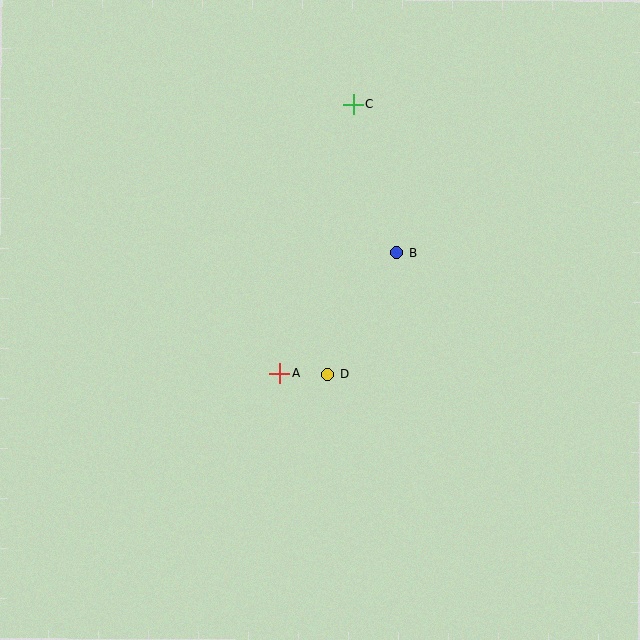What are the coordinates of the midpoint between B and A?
The midpoint between B and A is at (338, 313).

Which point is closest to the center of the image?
Point D at (327, 374) is closest to the center.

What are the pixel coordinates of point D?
Point D is at (327, 374).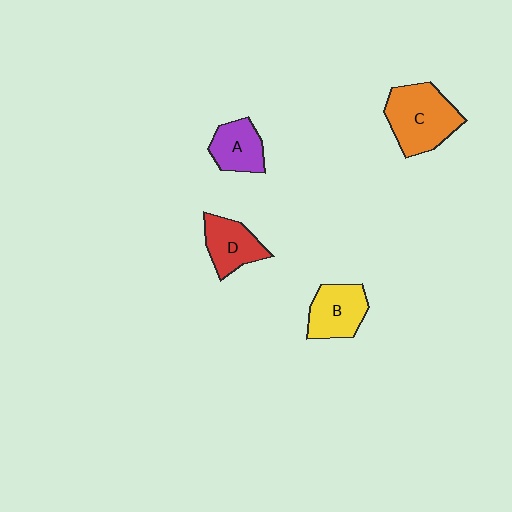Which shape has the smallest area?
Shape A (purple).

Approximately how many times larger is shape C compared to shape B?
Approximately 1.4 times.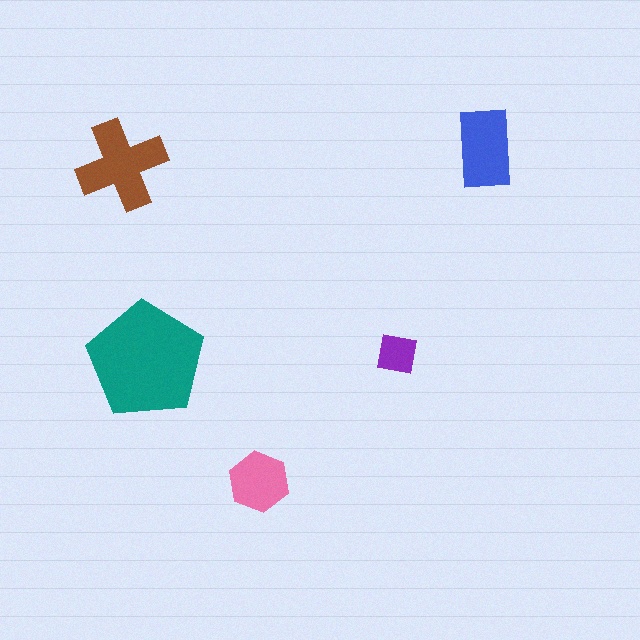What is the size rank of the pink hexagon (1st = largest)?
4th.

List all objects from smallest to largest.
The purple square, the pink hexagon, the blue rectangle, the brown cross, the teal pentagon.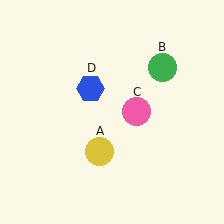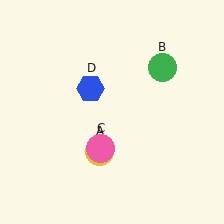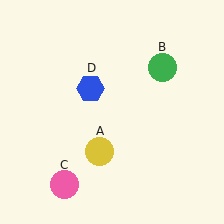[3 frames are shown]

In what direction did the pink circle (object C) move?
The pink circle (object C) moved down and to the left.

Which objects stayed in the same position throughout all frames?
Yellow circle (object A) and green circle (object B) and blue hexagon (object D) remained stationary.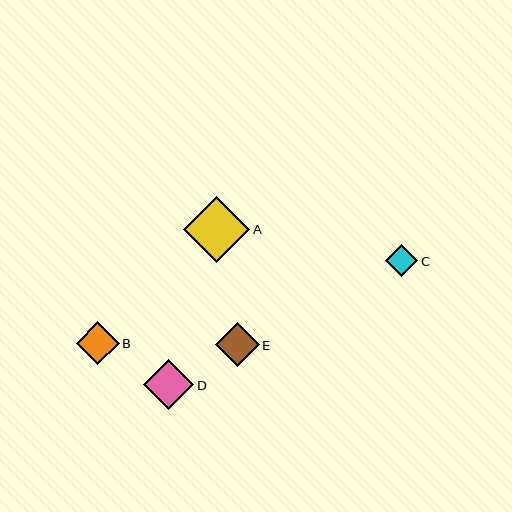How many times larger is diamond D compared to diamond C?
Diamond D is approximately 1.6 times the size of diamond C.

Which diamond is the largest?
Diamond A is the largest with a size of approximately 66 pixels.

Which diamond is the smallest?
Diamond C is the smallest with a size of approximately 32 pixels.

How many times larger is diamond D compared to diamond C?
Diamond D is approximately 1.6 times the size of diamond C.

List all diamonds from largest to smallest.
From largest to smallest: A, D, E, B, C.